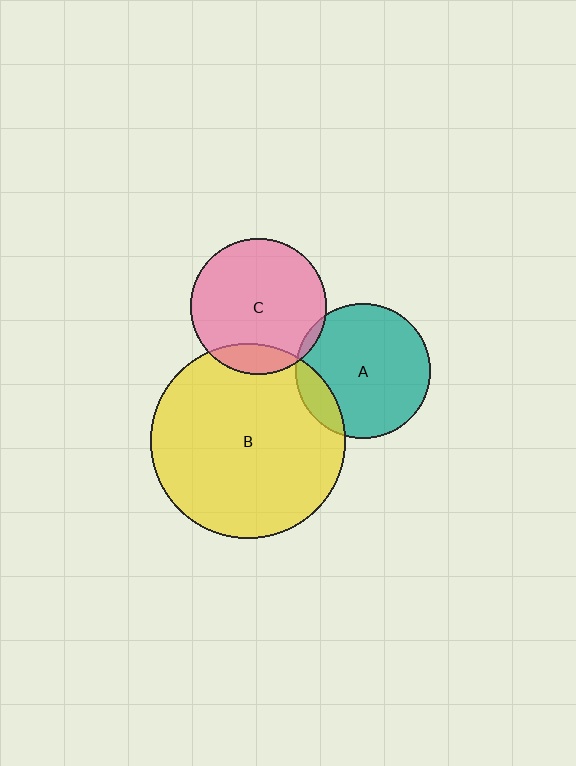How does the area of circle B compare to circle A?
Approximately 2.1 times.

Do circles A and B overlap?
Yes.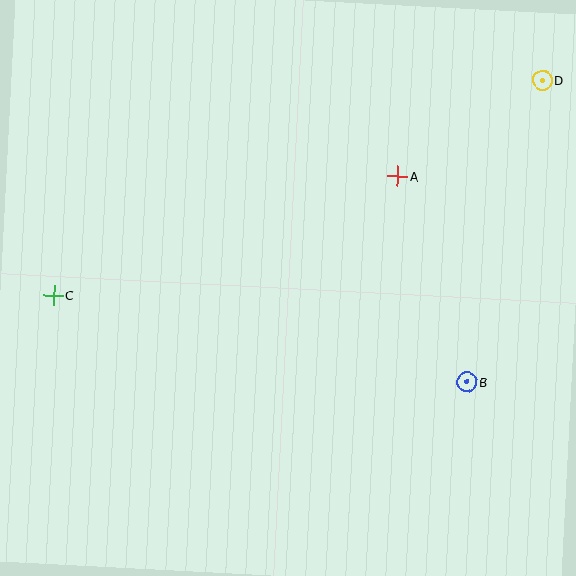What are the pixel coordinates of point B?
Point B is at (467, 382).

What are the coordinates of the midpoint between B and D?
The midpoint between B and D is at (505, 231).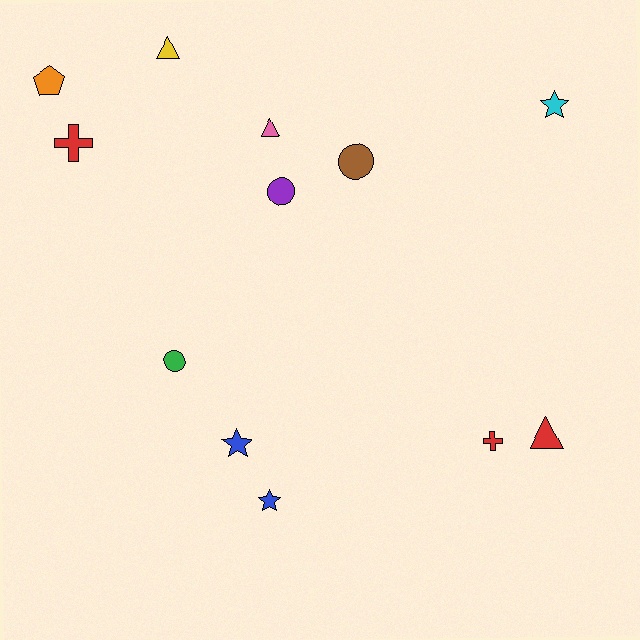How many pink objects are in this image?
There is 1 pink object.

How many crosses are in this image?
There are 2 crosses.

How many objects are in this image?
There are 12 objects.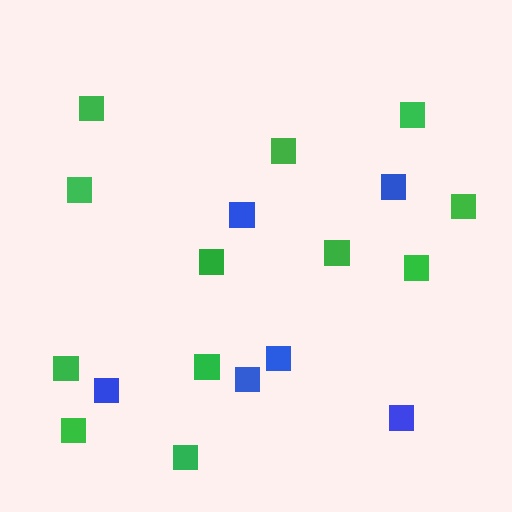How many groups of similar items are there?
There are 2 groups: one group of green squares (12) and one group of blue squares (6).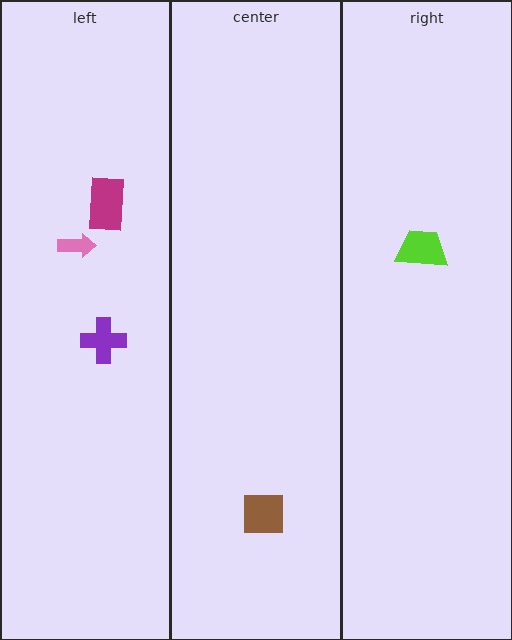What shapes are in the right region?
The lime trapezoid.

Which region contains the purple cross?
The left region.